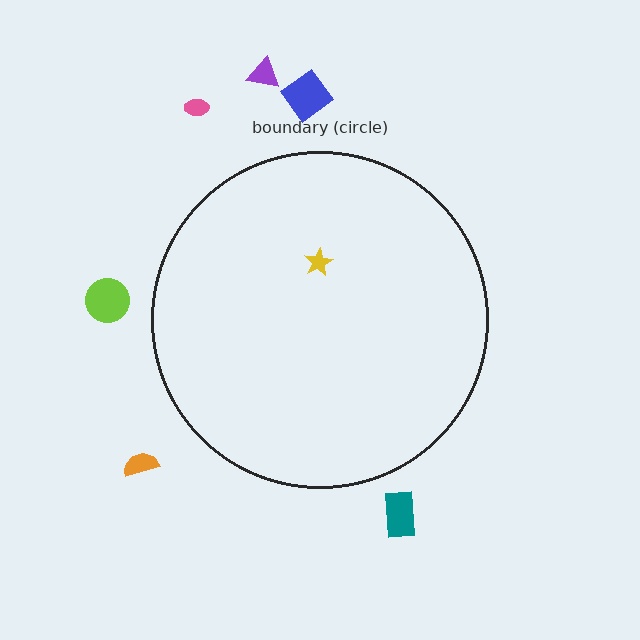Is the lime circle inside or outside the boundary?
Outside.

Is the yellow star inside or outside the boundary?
Inside.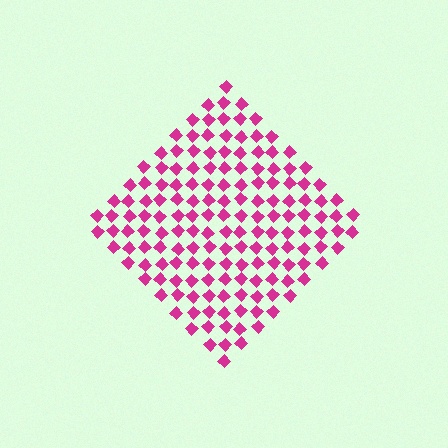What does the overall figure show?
The overall figure shows a diamond.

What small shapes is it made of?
It is made of small diamonds.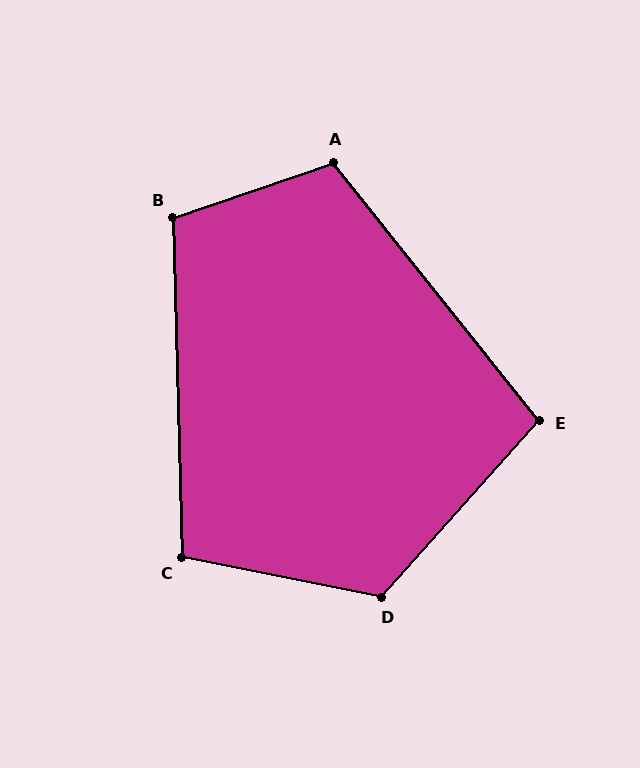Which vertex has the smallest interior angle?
E, at approximately 100 degrees.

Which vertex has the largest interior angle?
D, at approximately 120 degrees.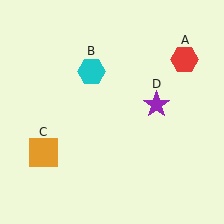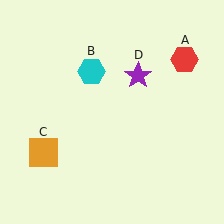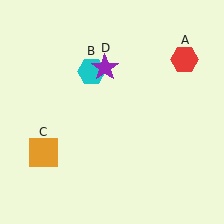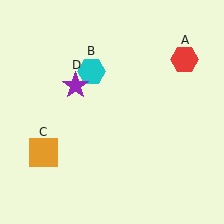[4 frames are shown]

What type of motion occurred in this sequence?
The purple star (object D) rotated counterclockwise around the center of the scene.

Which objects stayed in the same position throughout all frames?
Red hexagon (object A) and cyan hexagon (object B) and orange square (object C) remained stationary.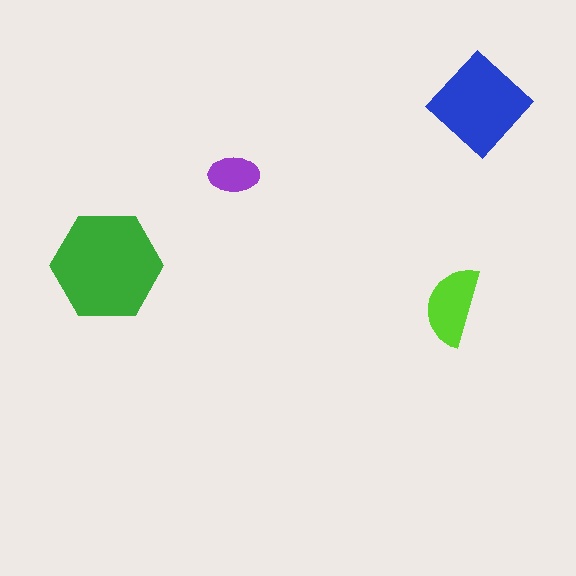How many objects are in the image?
There are 4 objects in the image.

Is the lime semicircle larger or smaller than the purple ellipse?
Larger.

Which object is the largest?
The green hexagon.